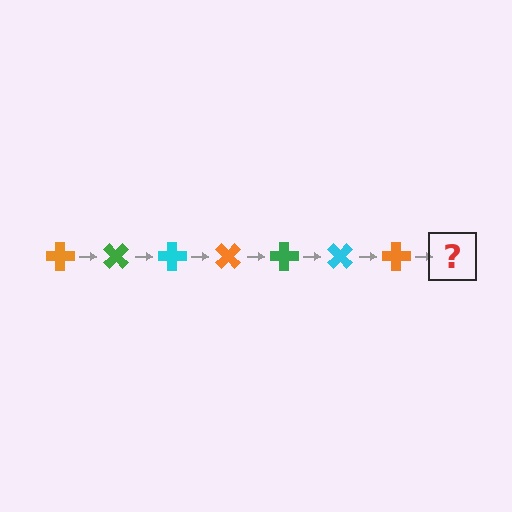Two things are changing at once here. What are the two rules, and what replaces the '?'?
The two rules are that it rotates 45 degrees each step and the color cycles through orange, green, and cyan. The '?' should be a green cross, rotated 315 degrees from the start.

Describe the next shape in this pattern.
It should be a green cross, rotated 315 degrees from the start.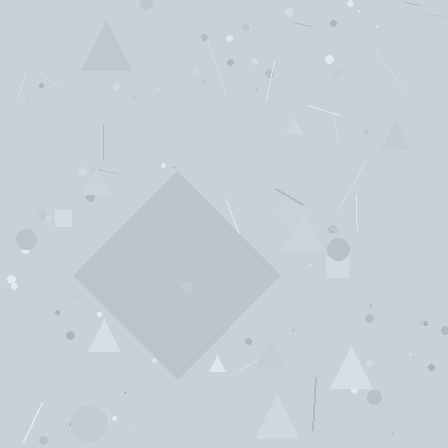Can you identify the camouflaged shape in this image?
The camouflaged shape is a diamond.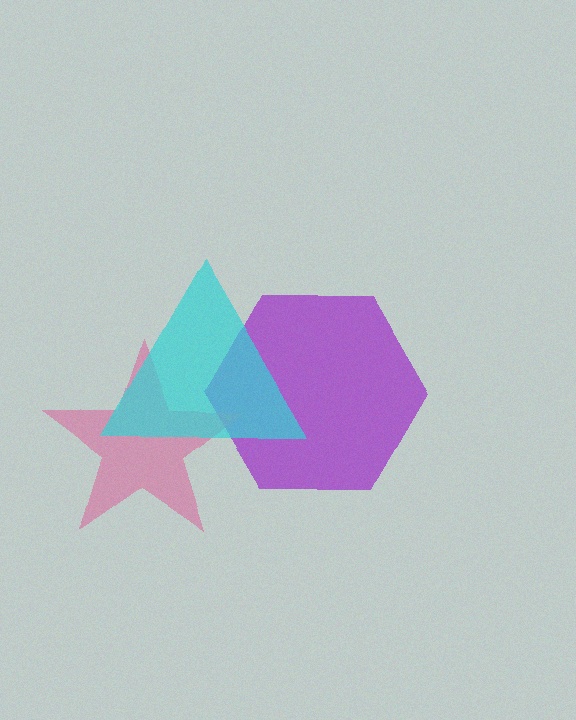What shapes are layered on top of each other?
The layered shapes are: a purple hexagon, a pink star, a cyan triangle.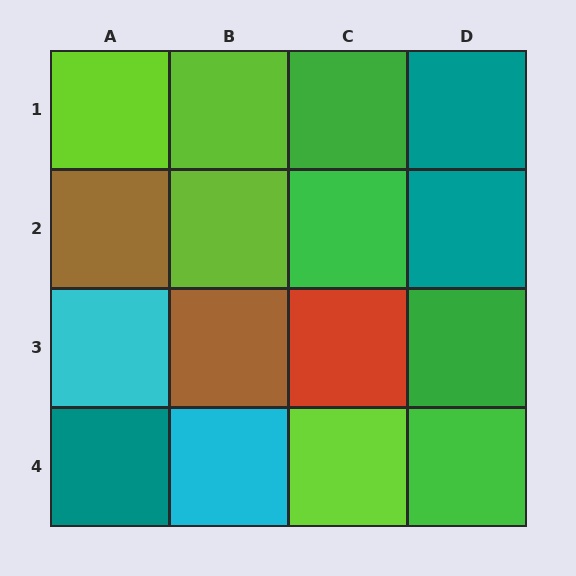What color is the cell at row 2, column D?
Teal.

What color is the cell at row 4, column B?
Cyan.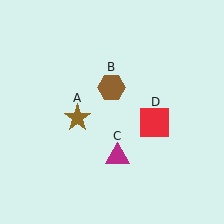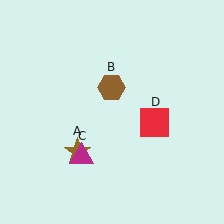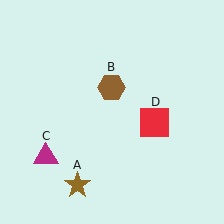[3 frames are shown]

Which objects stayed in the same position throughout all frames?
Brown hexagon (object B) and red square (object D) remained stationary.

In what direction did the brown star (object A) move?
The brown star (object A) moved down.